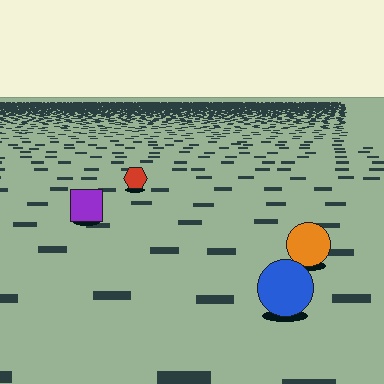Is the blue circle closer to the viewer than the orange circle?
Yes. The blue circle is closer — you can tell from the texture gradient: the ground texture is coarser near it.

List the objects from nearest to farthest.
From nearest to farthest: the blue circle, the orange circle, the purple square, the red hexagon.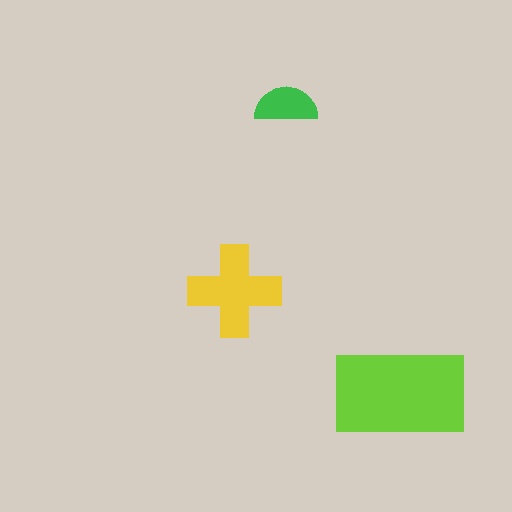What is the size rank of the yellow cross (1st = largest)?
2nd.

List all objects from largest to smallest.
The lime rectangle, the yellow cross, the green semicircle.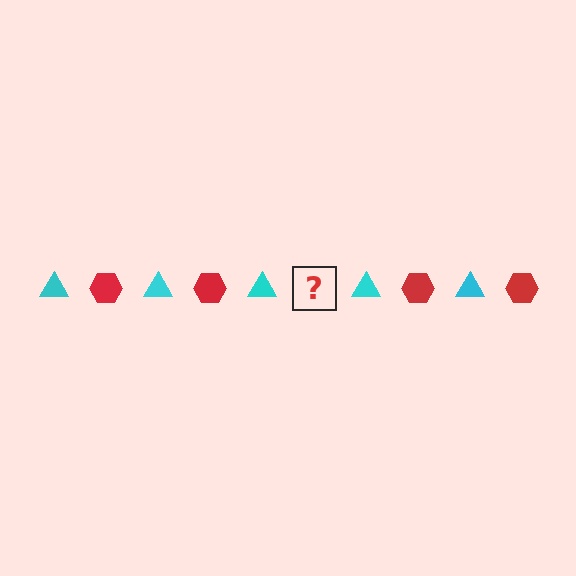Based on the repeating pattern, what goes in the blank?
The blank should be a red hexagon.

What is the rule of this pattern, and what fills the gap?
The rule is that the pattern alternates between cyan triangle and red hexagon. The gap should be filled with a red hexagon.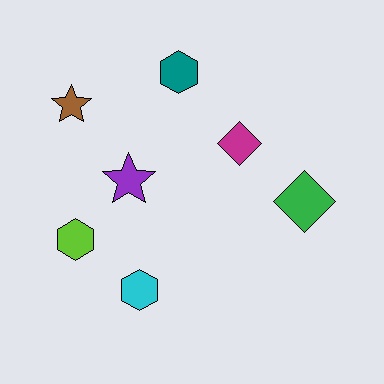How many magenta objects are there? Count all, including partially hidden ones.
There is 1 magenta object.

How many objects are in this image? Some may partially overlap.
There are 7 objects.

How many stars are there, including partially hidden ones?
There are 2 stars.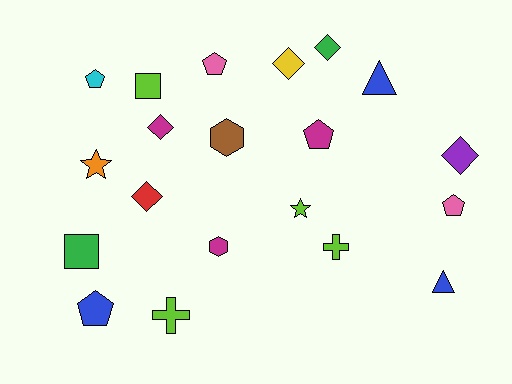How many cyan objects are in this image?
There is 1 cyan object.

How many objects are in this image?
There are 20 objects.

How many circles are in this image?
There are no circles.